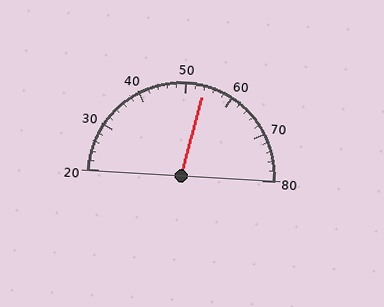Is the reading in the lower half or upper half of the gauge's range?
The reading is in the upper half of the range (20 to 80).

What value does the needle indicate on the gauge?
The needle indicates approximately 54.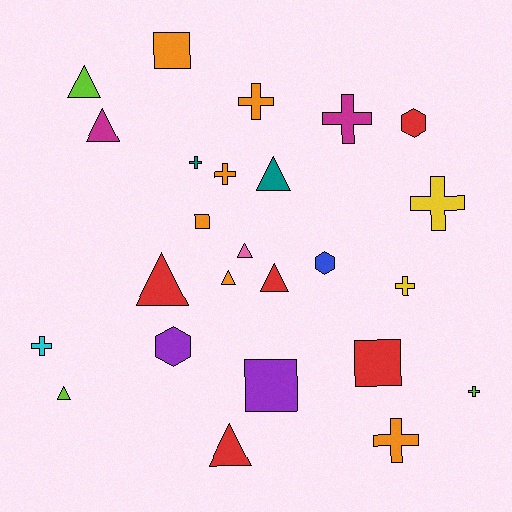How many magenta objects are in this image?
There are 2 magenta objects.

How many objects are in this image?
There are 25 objects.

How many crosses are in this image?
There are 9 crosses.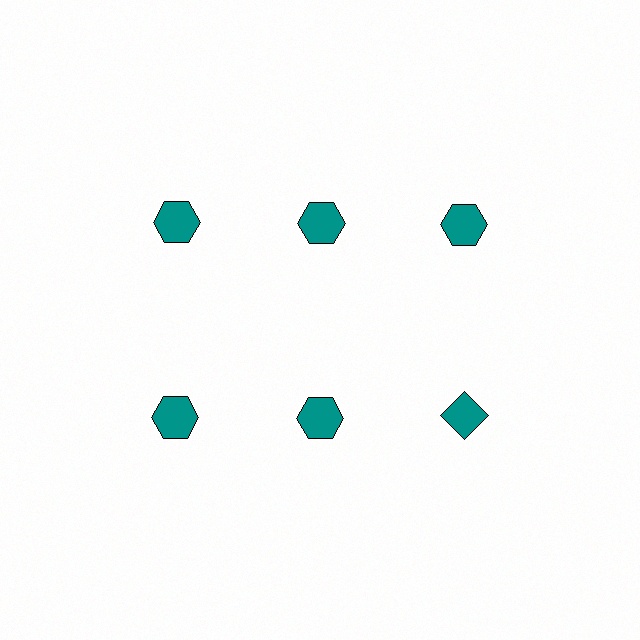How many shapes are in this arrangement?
There are 6 shapes arranged in a grid pattern.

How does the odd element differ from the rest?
It has a different shape: diamond instead of hexagon.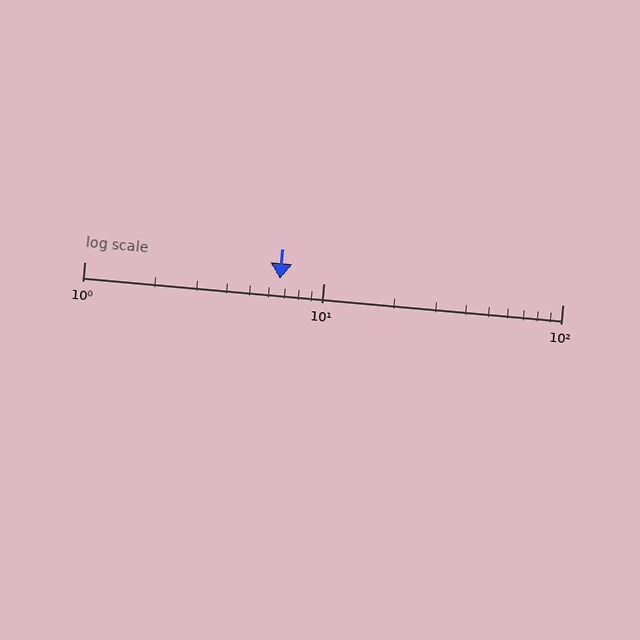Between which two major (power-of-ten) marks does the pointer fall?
The pointer is between 1 and 10.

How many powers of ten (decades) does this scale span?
The scale spans 2 decades, from 1 to 100.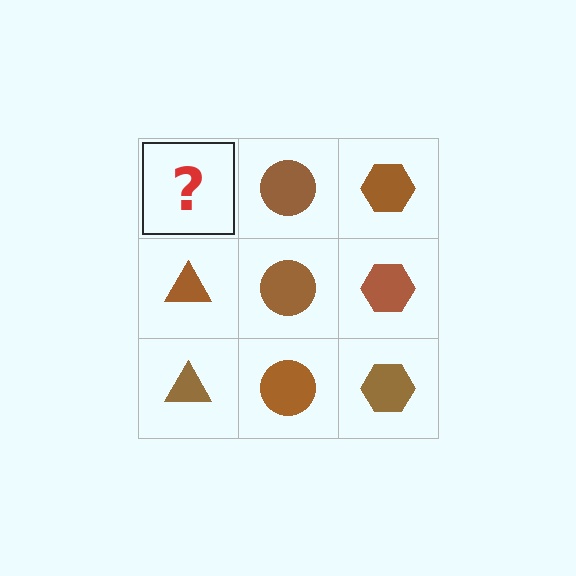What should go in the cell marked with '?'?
The missing cell should contain a brown triangle.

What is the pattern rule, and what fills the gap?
The rule is that each column has a consistent shape. The gap should be filled with a brown triangle.